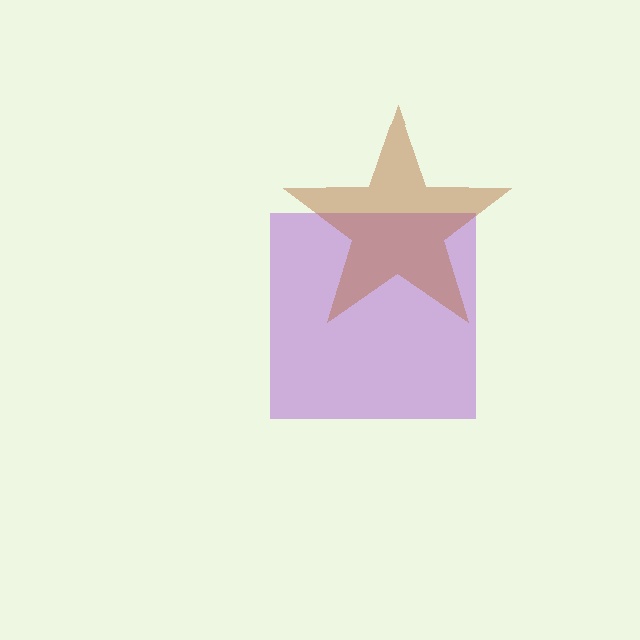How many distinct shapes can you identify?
There are 2 distinct shapes: a purple square, a brown star.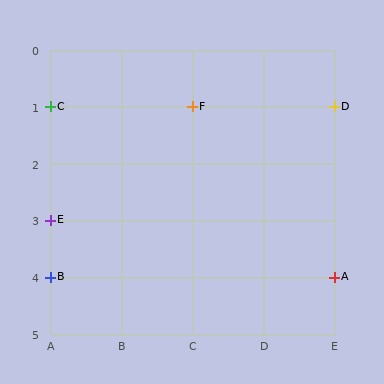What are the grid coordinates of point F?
Point F is at grid coordinates (C, 1).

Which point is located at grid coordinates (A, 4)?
Point B is at (A, 4).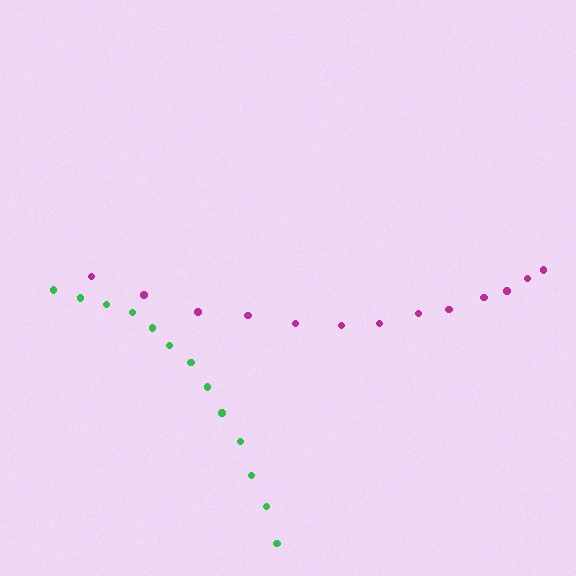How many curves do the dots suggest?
There are 2 distinct paths.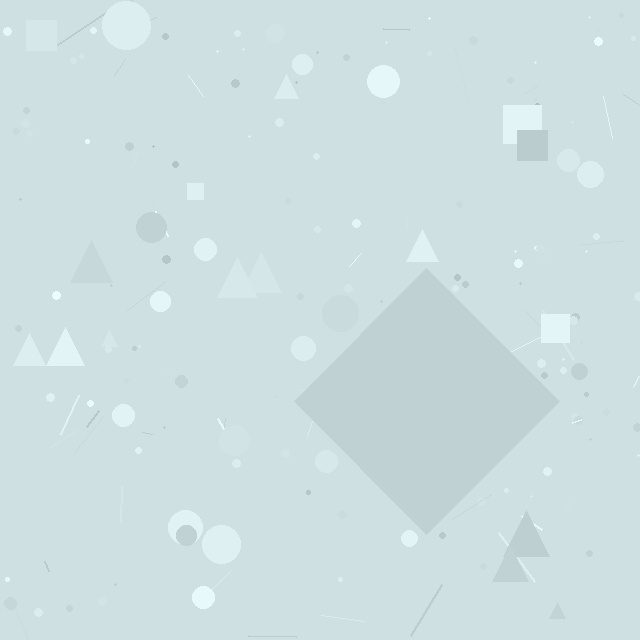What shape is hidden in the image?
A diamond is hidden in the image.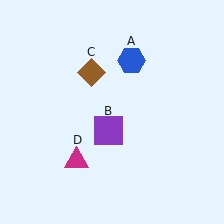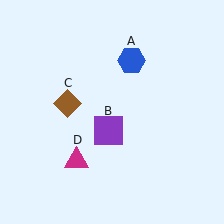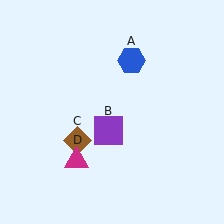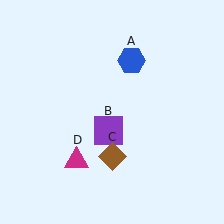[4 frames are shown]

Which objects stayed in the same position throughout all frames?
Blue hexagon (object A) and purple square (object B) and magenta triangle (object D) remained stationary.